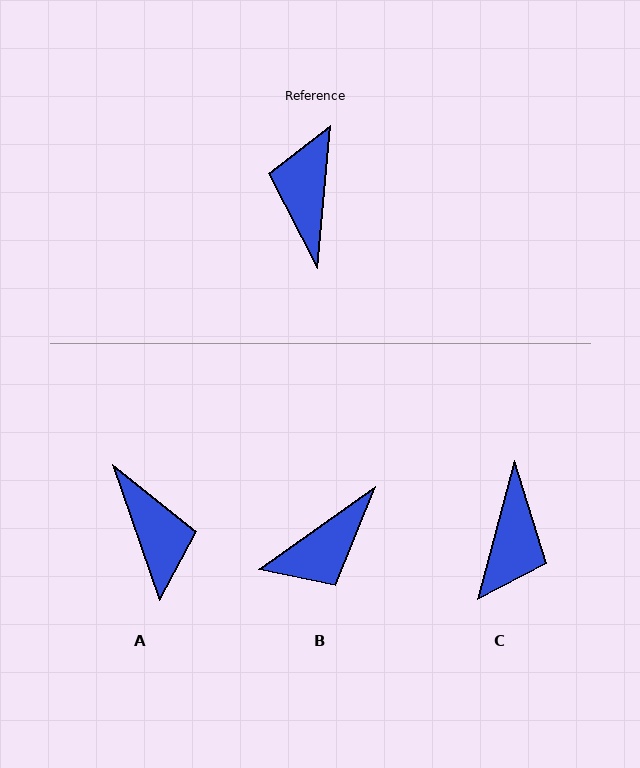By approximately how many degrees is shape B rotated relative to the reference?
Approximately 130 degrees counter-clockwise.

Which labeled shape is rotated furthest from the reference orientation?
C, about 170 degrees away.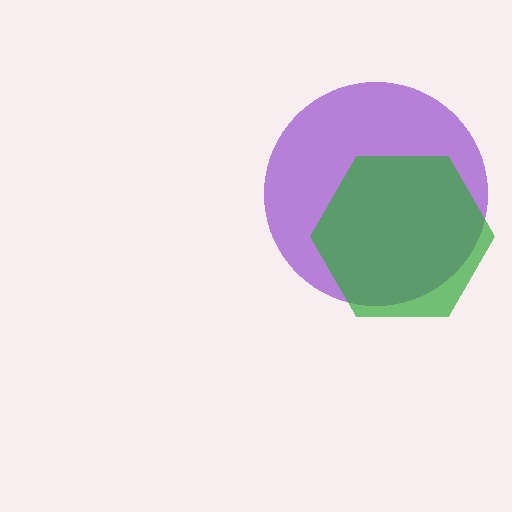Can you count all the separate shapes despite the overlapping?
Yes, there are 2 separate shapes.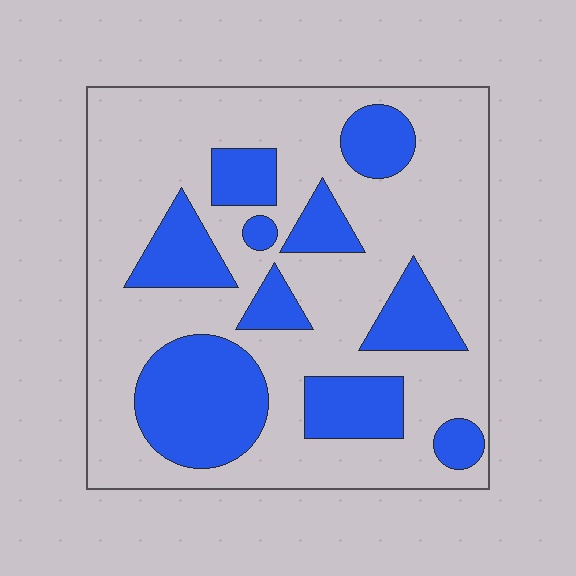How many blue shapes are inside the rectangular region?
10.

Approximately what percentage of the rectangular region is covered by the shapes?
Approximately 30%.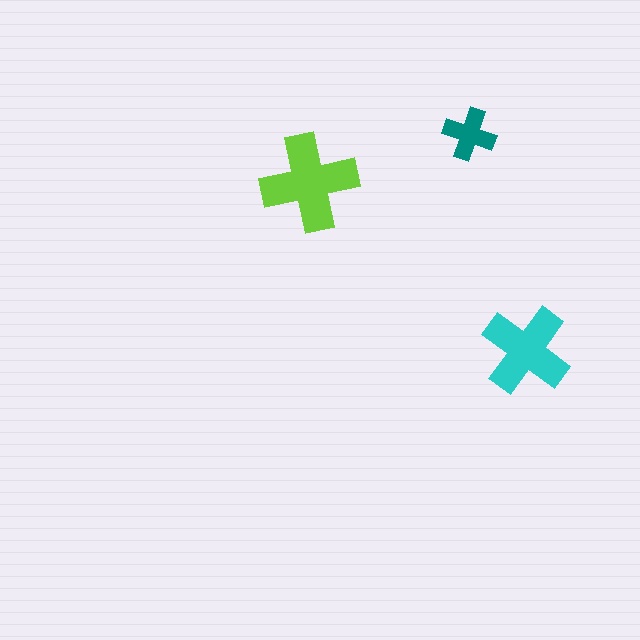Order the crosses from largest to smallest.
the lime one, the cyan one, the teal one.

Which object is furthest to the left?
The lime cross is leftmost.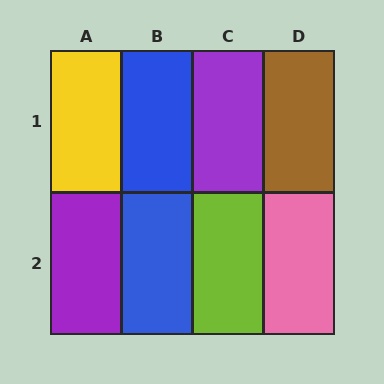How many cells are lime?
1 cell is lime.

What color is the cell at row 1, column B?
Blue.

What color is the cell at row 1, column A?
Yellow.